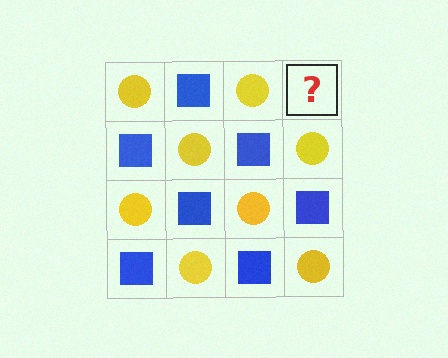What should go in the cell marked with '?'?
The missing cell should contain a blue square.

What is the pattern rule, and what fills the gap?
The rule is that it alternates yellow circle and blue square in a checkerboard pattern. The gap should be filled with a blue square.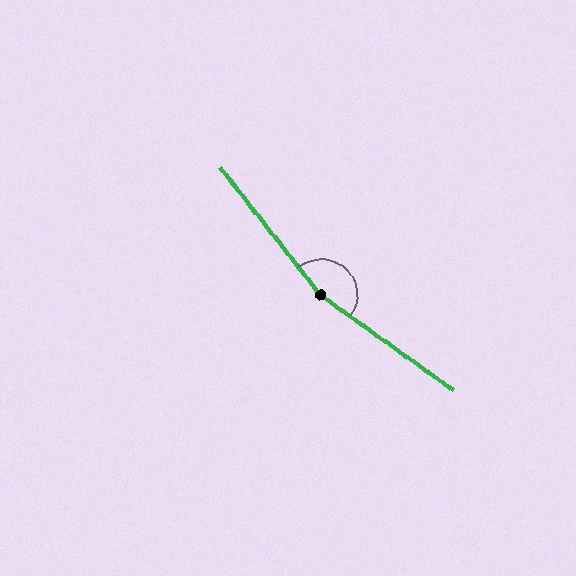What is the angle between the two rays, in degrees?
Approximately 164 degrees.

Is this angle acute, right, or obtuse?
It is obtuse.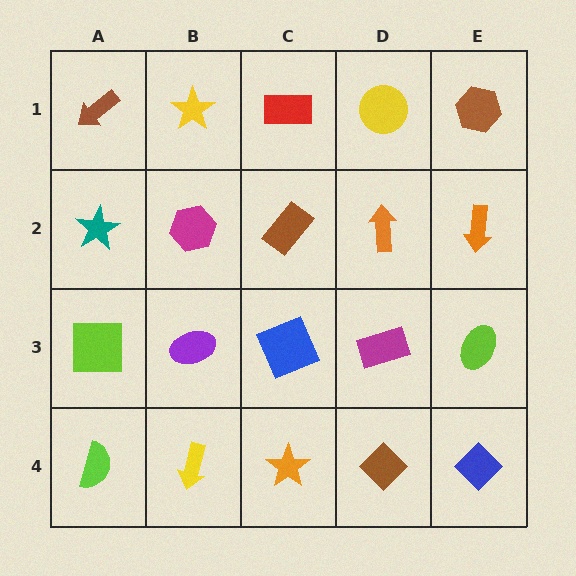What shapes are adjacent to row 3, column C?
A brown rectangle (row 2, column C), an orange star (row 4, column C), a purple ellipse (row 3, column B), a magenta rectangle (row 3, column D).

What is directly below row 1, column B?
A magenta hexagon.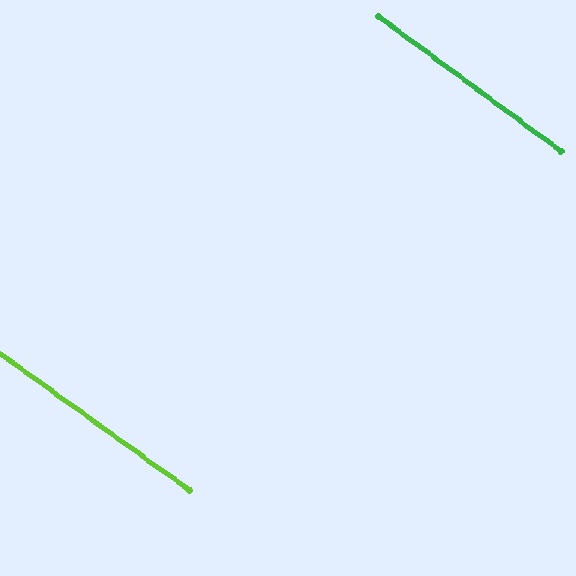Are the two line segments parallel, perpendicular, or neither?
Parallel — their directions differ by only 0.9°.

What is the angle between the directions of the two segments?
Approximately 1 degree.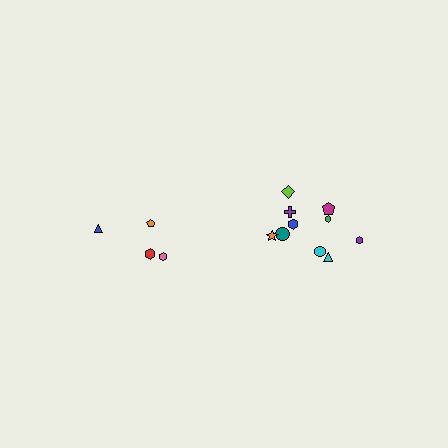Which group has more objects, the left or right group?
The right group.